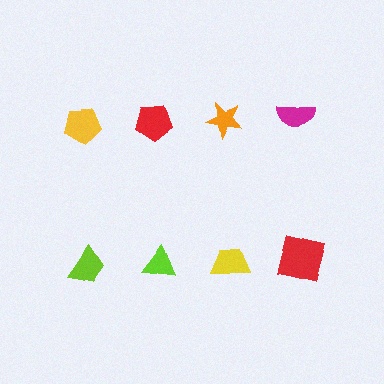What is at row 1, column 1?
A yellow pentagon.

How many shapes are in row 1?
4 shapes.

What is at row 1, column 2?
A red pentagon.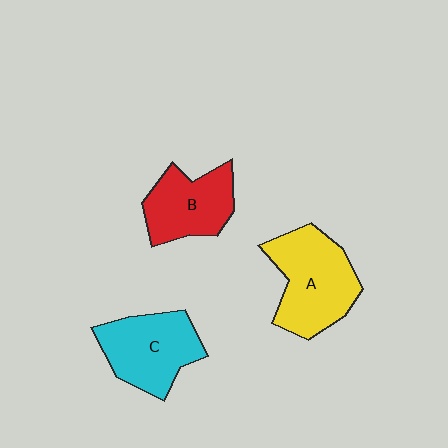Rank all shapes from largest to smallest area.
From largest to smallest: A (yellow), C (cyan), B (red).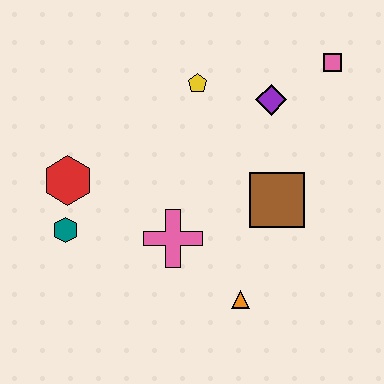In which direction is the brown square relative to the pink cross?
The brown square is to the right of the pink cross.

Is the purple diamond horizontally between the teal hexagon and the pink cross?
No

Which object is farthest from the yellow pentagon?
The orange triangle is farthest from the yellow pentagon.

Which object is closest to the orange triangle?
The pink cross is closest to the orange triangle.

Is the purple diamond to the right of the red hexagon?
Yes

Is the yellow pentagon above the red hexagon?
Yes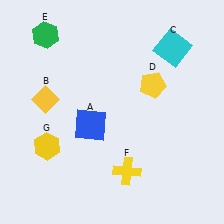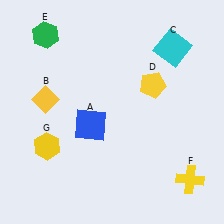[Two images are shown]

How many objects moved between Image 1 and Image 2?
1 object moved between the two images.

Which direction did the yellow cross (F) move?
The yellow cross (F) moved right.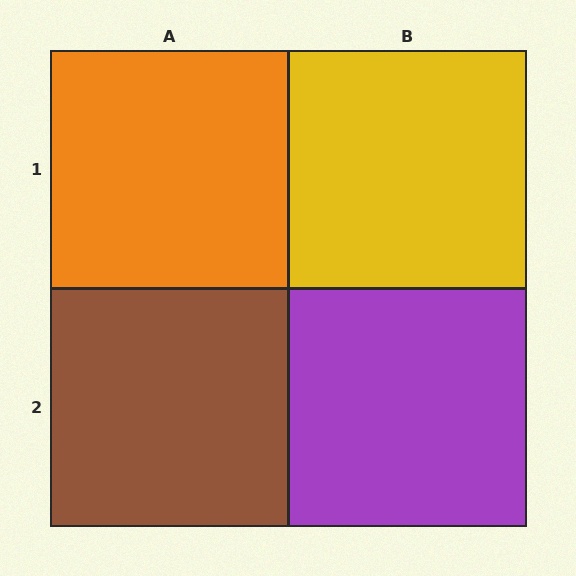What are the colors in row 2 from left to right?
Brown, purple.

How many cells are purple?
1 cell is purple.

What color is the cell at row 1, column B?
Yellow.